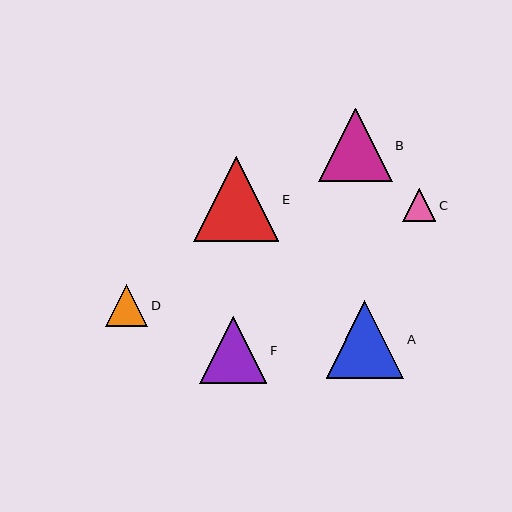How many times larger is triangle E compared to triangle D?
Triangle E is approximately 2.0 times the size of triangle D.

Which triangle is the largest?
Triangle E is the largest with a size of approximately 85 pixels.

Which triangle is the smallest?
Triangle C is the smallest with a size of approximately 33 pixels.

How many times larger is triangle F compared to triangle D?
Triangle F is approximately 1.6 times the size of triangle D.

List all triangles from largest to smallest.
From largest to smallest: E, A, B, F, D, C.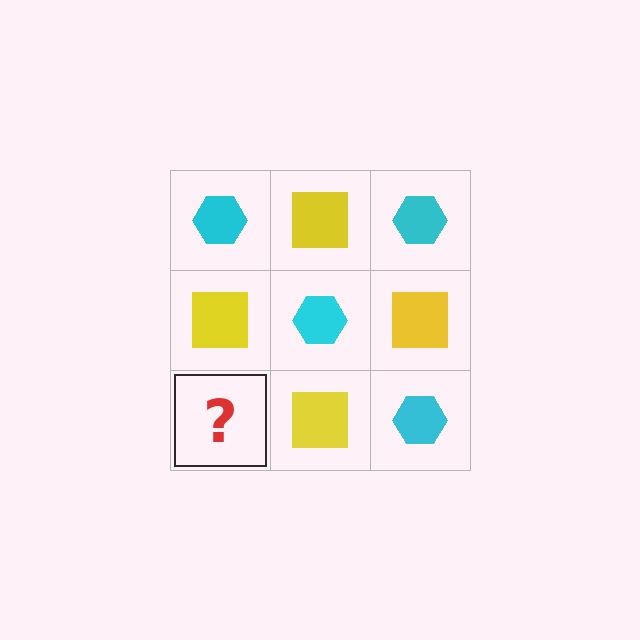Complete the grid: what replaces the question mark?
The question mark should be replaced with a cyan hexagon.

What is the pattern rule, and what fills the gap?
The rule is that it alternates cyan hexagon and yellow square in a checkerboard pattern. The gap should be filled with a cyan hexagon.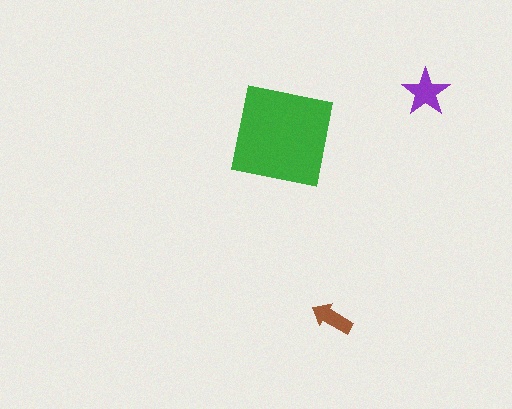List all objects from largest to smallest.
The green square, the purple star, the brown arrow.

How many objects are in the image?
There are 3 objects in the image.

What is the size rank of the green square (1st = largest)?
1st.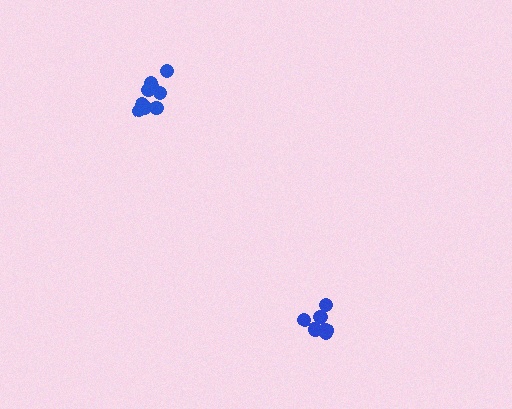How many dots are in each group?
Group 1: 8 dots, Group 2: 7 dots (15 total).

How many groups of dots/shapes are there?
There are 2 groups.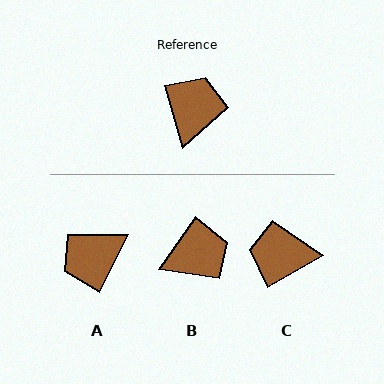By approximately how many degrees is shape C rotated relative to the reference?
Approximately 104 degrees counter-clockwise.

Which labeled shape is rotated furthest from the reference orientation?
A, about 138 degrees away.